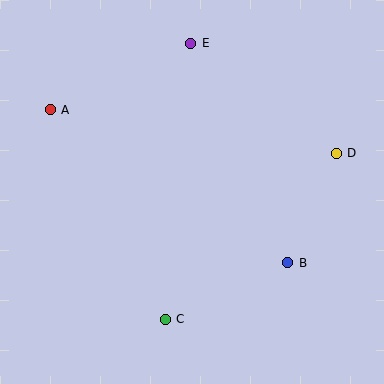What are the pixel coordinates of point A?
Point A is at (50, 110).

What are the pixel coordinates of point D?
Point D is at (336, 153).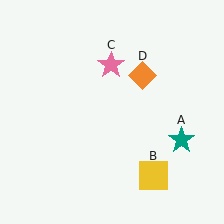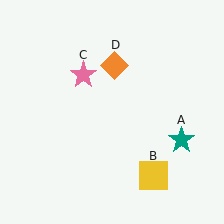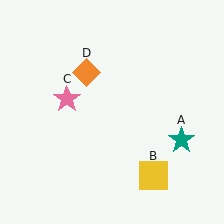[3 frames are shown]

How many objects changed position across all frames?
2 objects changed position: pink star (object C), orange diamond (object D).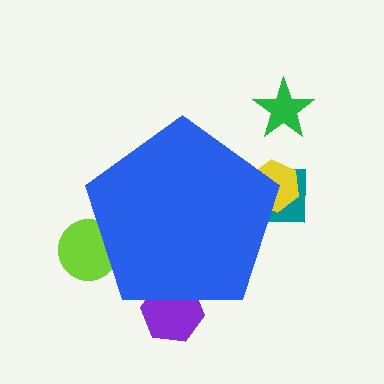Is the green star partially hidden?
No, the green star is fully visible.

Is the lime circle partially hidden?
Yes, the lime circle is partially hidden behind the blue pentagon.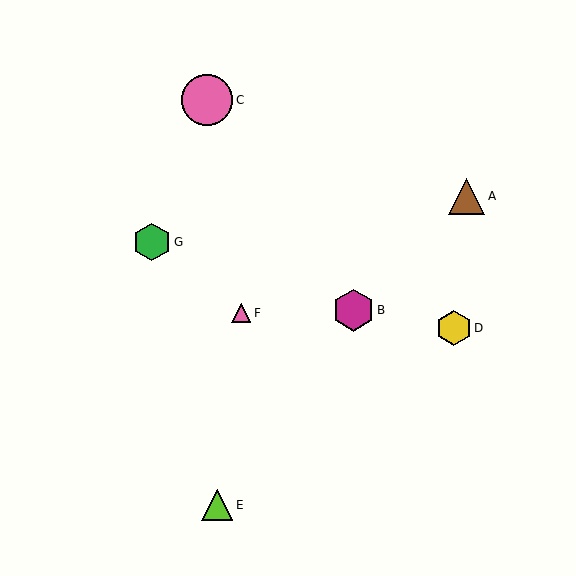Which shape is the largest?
The pink circle (labeled C) is the largest.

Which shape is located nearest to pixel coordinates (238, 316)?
The pink triangle (labeled F) at (241, 313) is nearest to that location.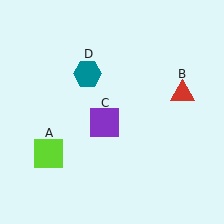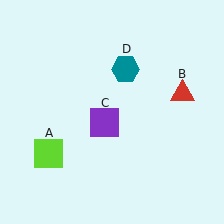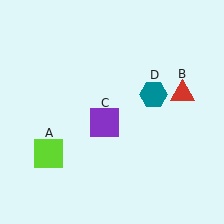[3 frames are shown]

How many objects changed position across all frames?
1 object changed position: teal hexagon (object D).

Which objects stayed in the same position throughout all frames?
Lime square (object A) and red triangle (object B) and purple square (object C) remained stationary.